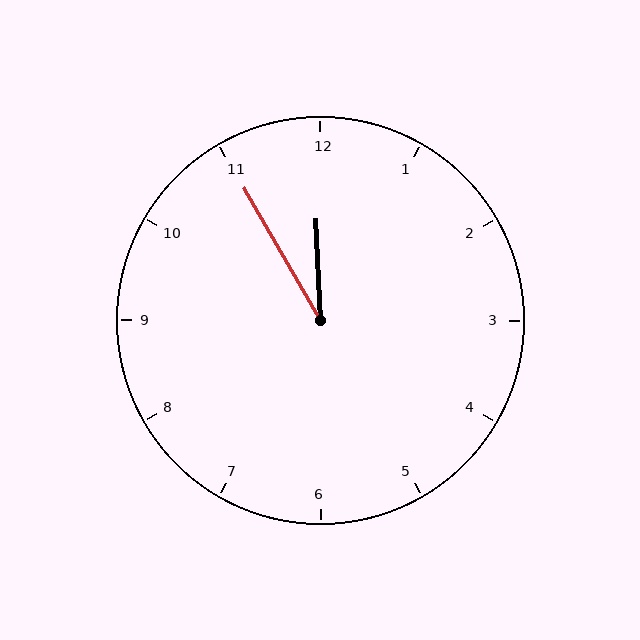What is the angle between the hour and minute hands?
Approximately 28 degrees.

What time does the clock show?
11:55.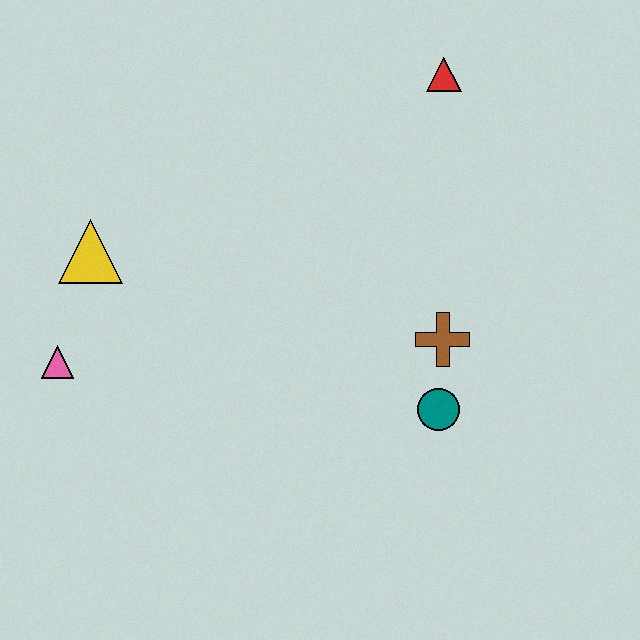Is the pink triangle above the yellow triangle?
No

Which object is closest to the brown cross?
The teal circle is closest to the brown cross.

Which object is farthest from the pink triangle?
The red triangle is farthest from the pink triangle.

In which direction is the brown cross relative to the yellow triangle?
The brown cross is to the right of the yellow triangle.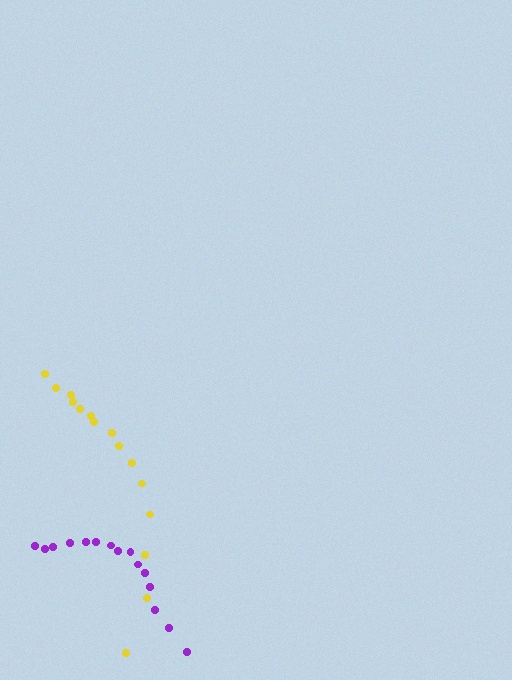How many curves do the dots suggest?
There are 2 distinct paths.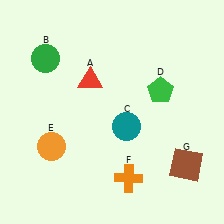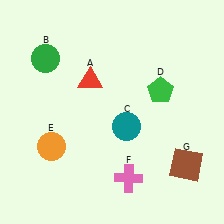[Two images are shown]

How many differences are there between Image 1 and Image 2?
There is 1 difference between the two images.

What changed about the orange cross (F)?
In Image 1, F is orange. In Image 2, it changed to pink.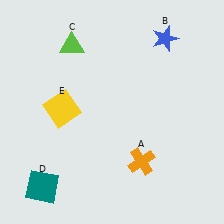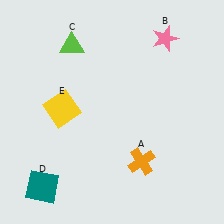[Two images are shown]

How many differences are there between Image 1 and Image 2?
There is 1 difference between the two images.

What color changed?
The star (B) changed from blue in Image 1 to pink in Image 2.